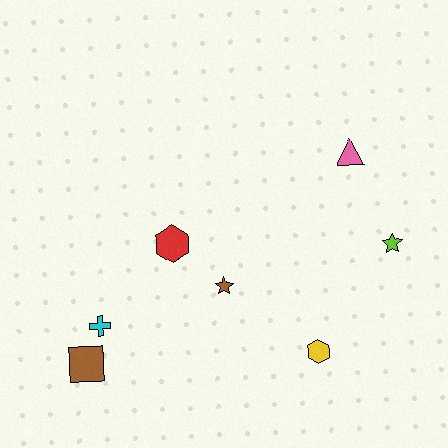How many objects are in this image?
There are 7 objects.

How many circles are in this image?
There are no circles.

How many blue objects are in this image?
There are no blue objects.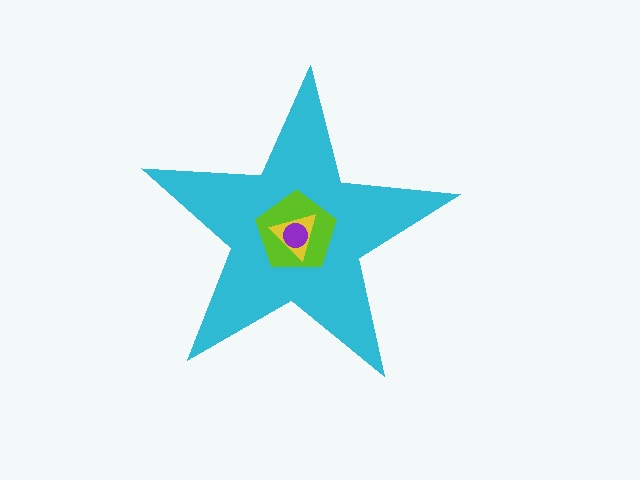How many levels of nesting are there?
4.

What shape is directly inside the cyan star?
The lime pentagon.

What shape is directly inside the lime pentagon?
The yellow triangle.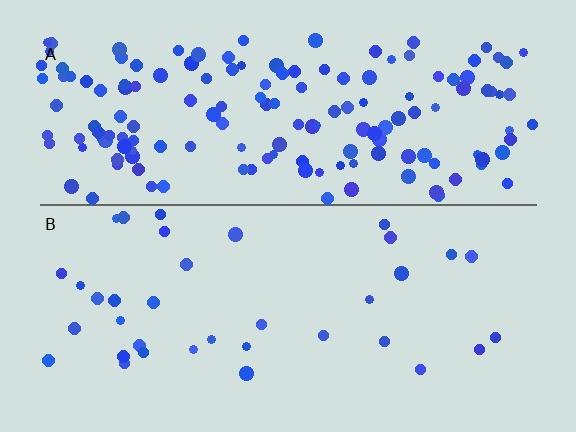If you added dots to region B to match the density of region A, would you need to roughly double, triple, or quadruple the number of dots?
Approximately quadruple.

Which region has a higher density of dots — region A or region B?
A (the top).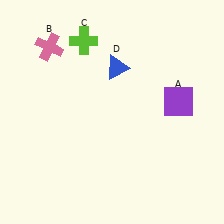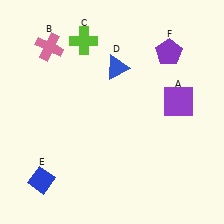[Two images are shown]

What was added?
A blue diamond (E), a purple pentagon (F) were added in Image 2.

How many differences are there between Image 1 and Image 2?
There are 2 differences between the two images.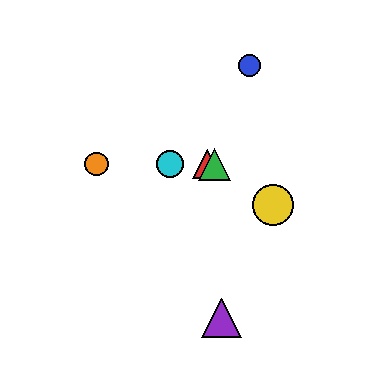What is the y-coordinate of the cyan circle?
The cyan circle is at y≈164.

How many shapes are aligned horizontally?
4 shapes (the red triangle, the green triangle, the orange circle, the cyan circle) are aligned horizontally.